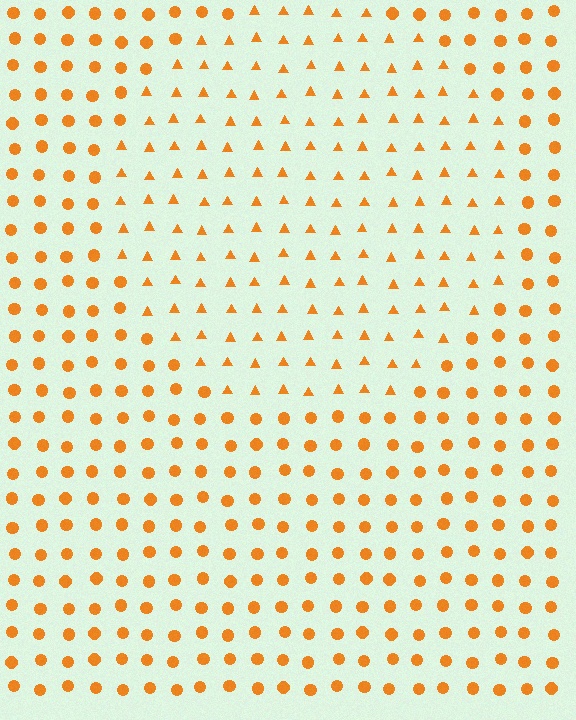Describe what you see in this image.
The image is filled with small orange elements arranged in a uniform grid. A circle-shaped region contains triangles, while the surrounding area contains circles. The boundary is defined purely by the change in element shape.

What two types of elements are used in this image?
The image uses triangles inside the circle region and circles outside it.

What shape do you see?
I see a circle.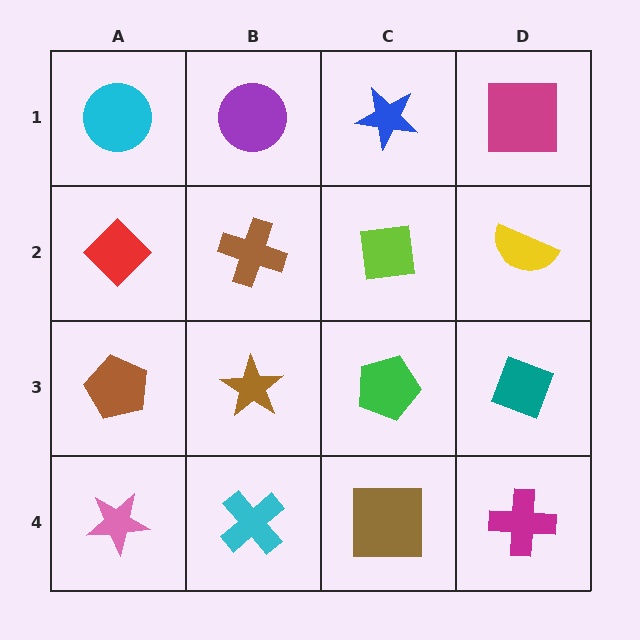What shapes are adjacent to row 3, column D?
A yellow semicircle (row 2, column D), a magenta cross (row 4, column D), a green pentagon (row 3, column C).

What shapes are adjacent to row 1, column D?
A yellow semicircle (row 2, column D), a blue star (row 1, column C).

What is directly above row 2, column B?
A purple circle.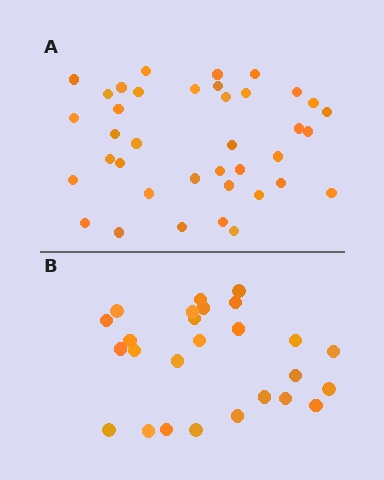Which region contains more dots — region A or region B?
Region A (the top region) has more dots.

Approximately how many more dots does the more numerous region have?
Region A has roughly 12 or so more dots than region B.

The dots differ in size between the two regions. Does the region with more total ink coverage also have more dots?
No. Region B has more total ink coverage because its dots are larger, but region A actually contains more individual dots. Total area can be misleading — the number of items is what matters here.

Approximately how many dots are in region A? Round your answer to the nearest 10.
About 40 dots. (The exact count is 38, which rounds to 40.)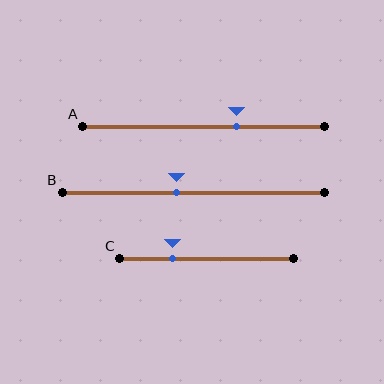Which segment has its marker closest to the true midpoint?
Segment B has its marker closest to the true midpoint.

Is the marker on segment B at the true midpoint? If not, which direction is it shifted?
No, the marker on segment B is shifted to the left by about 6% of the segment length.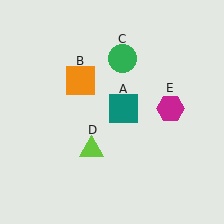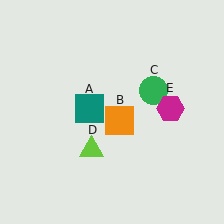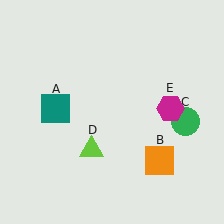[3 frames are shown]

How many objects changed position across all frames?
3 objects changed position: teal square (object A), orange square (object B), green circle (object C).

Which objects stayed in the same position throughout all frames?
Lime triangle (object D) and magenta hexagon (object E) remained stationary.